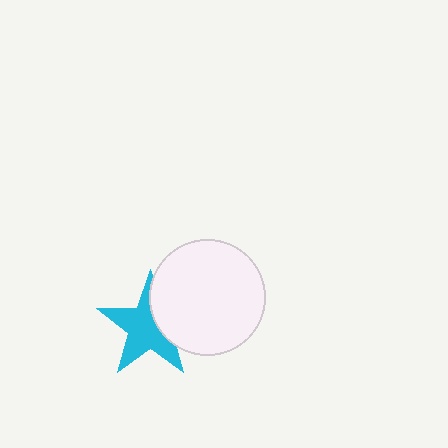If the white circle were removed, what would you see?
You would see the complete cyan star.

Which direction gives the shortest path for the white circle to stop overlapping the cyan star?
Moving right gives the shortest separation.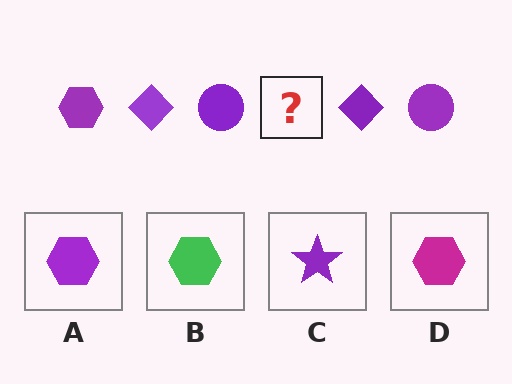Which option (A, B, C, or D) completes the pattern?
A.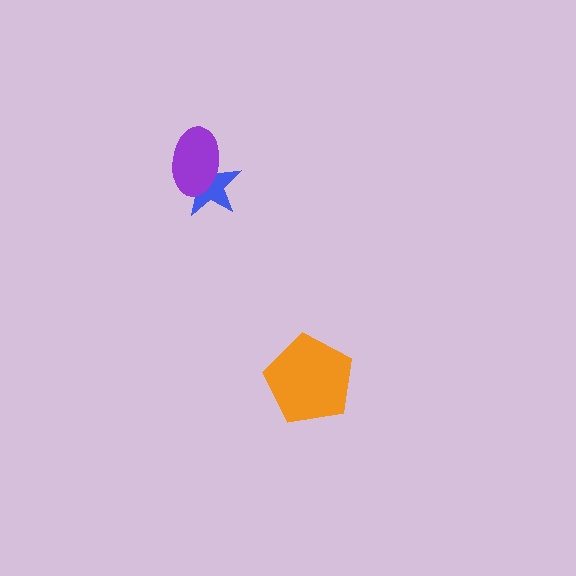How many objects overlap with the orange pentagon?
0 objects overlap with the orange pentagon.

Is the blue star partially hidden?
Yes, it is partially covered by another shape.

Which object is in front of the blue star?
The purple ellipse is in front of the blue star.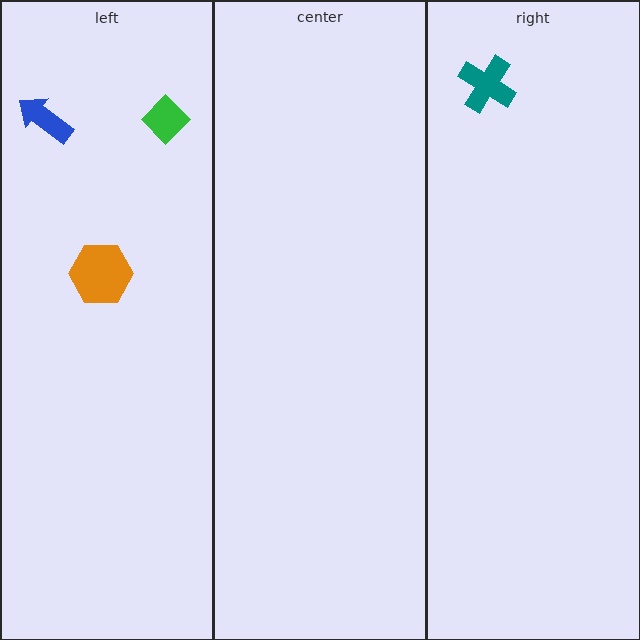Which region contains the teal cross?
The right region.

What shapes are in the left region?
The green diamond, the orange hexagon, the blue arrow.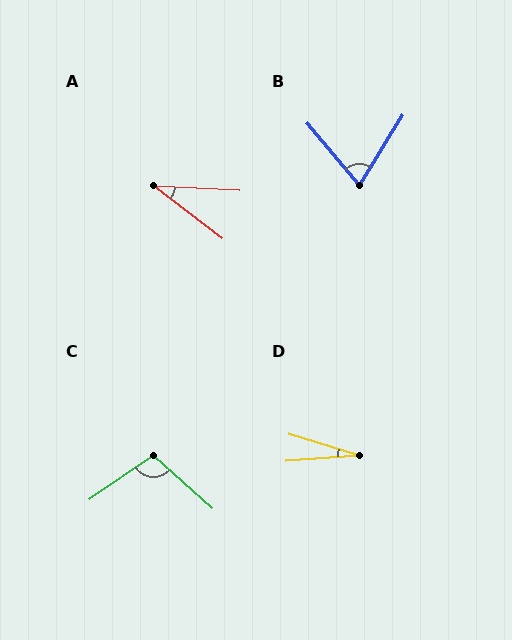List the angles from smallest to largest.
D (22°), A (35°), B (72°), C (104°).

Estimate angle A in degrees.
Approximately 35 degrees.